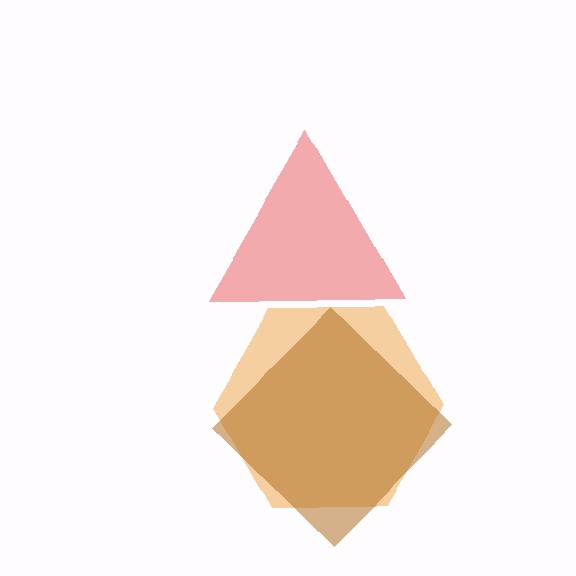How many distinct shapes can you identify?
There are 3 distinct shapes: an orange hexagon, a brown diamond, a red triangle.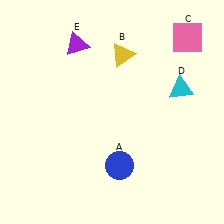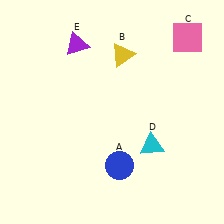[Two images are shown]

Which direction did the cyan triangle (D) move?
The cyan triangle (D) moved down.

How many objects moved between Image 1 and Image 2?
1 object moved between the two images.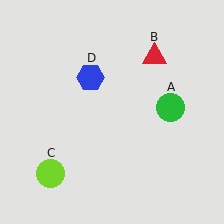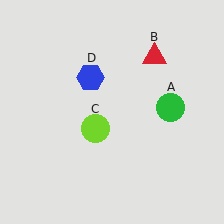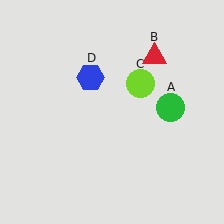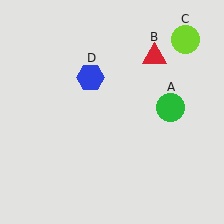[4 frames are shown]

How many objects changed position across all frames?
1 object changed position: lime circle (object C).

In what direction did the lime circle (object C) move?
The lime circle (object C) moved up and to the right.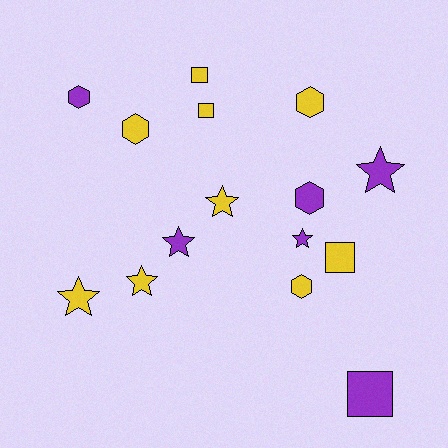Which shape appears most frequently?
Star, with 6 objects.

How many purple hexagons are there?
There are 2 purple hexagons.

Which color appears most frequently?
Yellow, with 9 objects.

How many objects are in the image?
There are 15 objects.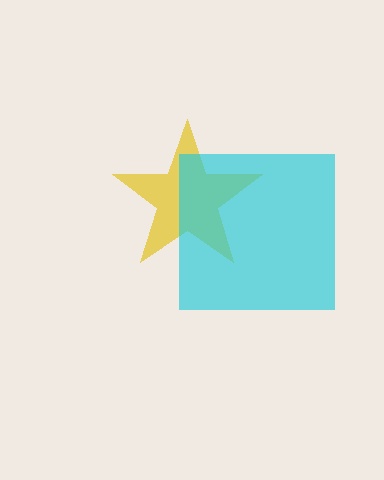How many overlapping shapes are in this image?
There are 2 overlapping shapes in the image.